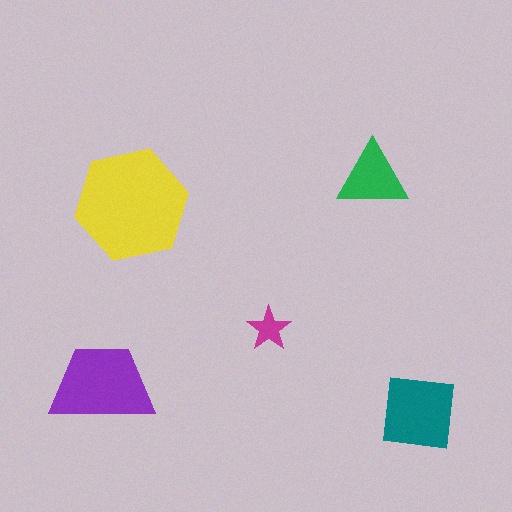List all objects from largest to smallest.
The yellow hexagon, the purple trapezoid, the teal square, the green triangle, the magenta star.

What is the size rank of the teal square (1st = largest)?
3rd.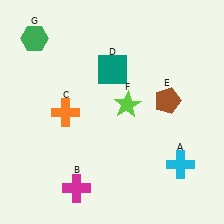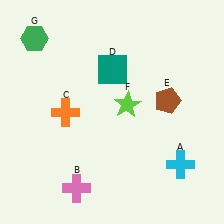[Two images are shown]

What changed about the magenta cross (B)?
In Image 1, B is magenta. In Image 2, it changed to pink.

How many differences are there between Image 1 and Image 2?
There is 1 difference between the two images.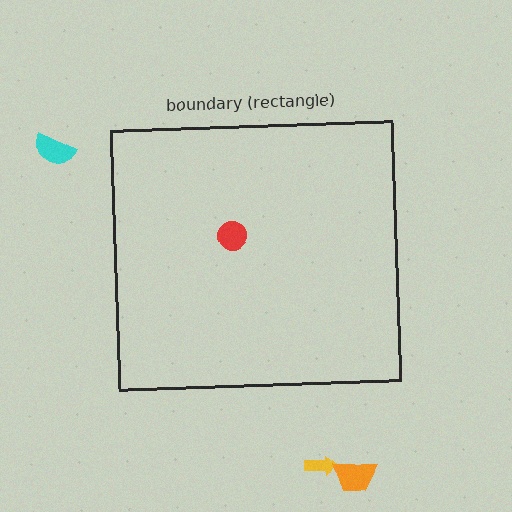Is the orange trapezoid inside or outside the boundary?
Outside.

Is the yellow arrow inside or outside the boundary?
Outside.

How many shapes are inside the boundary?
1 inside, 3 outside.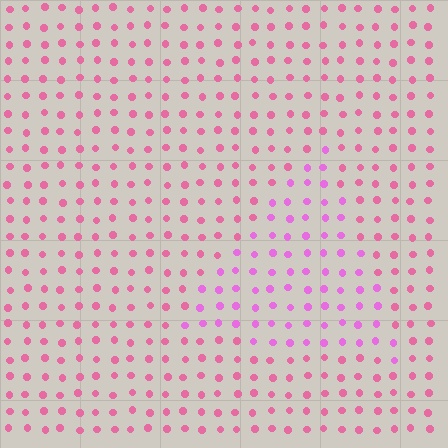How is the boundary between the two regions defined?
The boundary is defined purely by a slight shift in hue (about 30 degrees). Spacing, size, and orientation are identical on both sides.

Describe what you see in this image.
The image is filled with small pink elements in a uniform arrangement. A triangle-shaped region is visible where the elements are tinted to a slightly different hue, forming a subtle color boundary.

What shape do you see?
I see a triangle.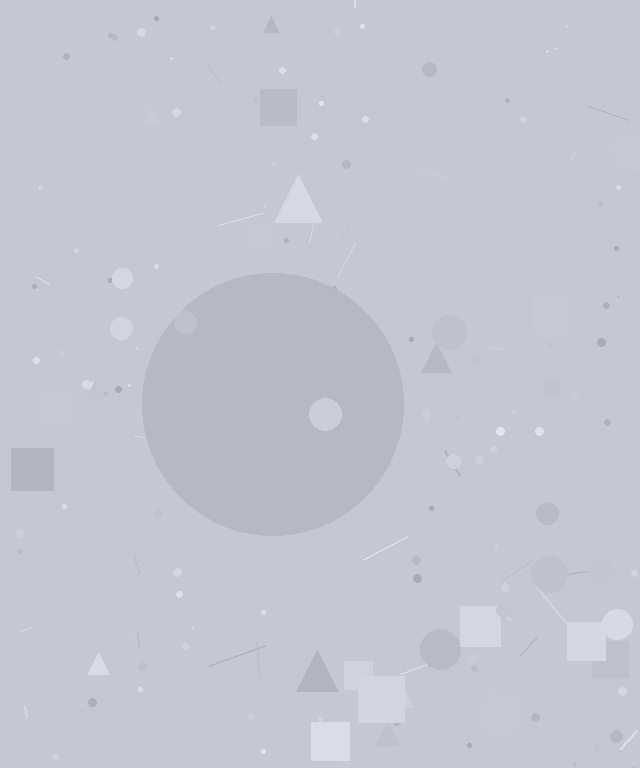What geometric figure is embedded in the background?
A circle is embedded in the background.